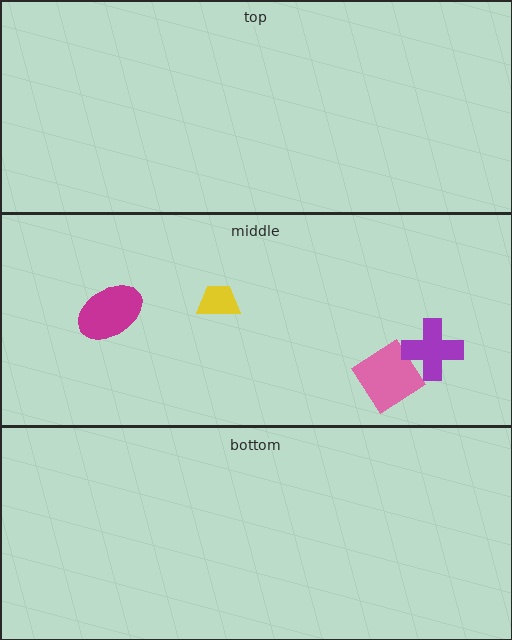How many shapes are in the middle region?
4.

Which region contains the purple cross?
The middle region.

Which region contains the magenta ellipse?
The middle region.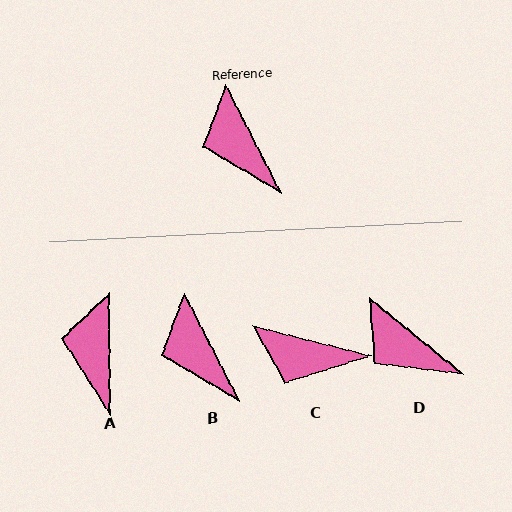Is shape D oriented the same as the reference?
No, it is off by about 24 degrees.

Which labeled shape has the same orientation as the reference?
B.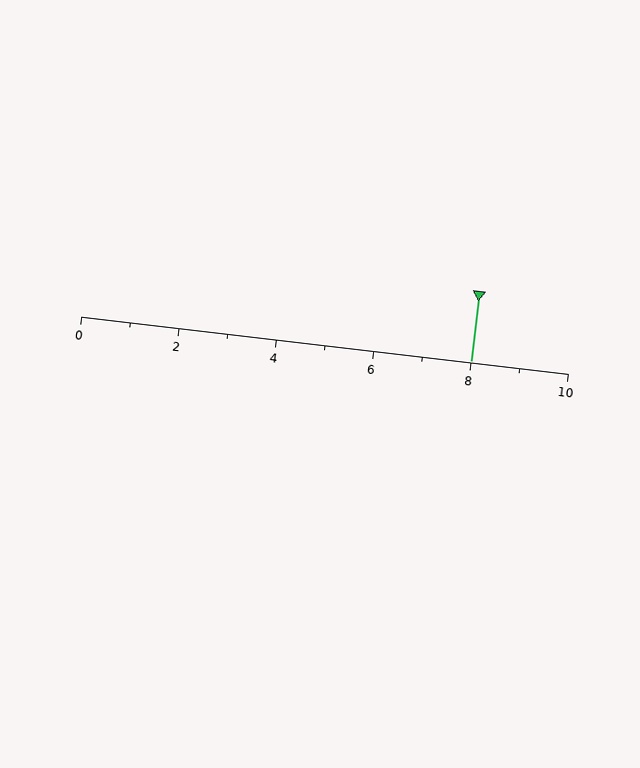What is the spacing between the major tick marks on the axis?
The major ticks are spaced 2 apart.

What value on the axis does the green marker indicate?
The marker indicates approximately 8.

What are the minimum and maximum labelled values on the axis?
The axis runs from 0 to 10.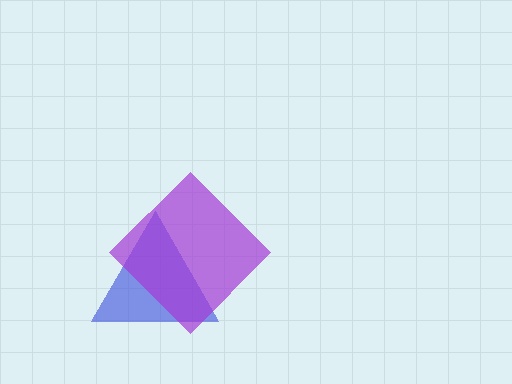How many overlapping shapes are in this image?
There are 2 overlapping shapes in the image.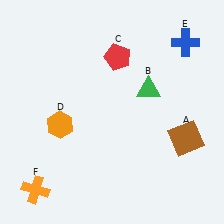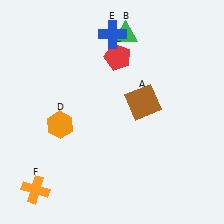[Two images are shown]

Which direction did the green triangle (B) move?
The green triangle (B) moved up.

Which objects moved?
The objects that moved are: the brown square (A), the green triangle (B), the blue cross (E).